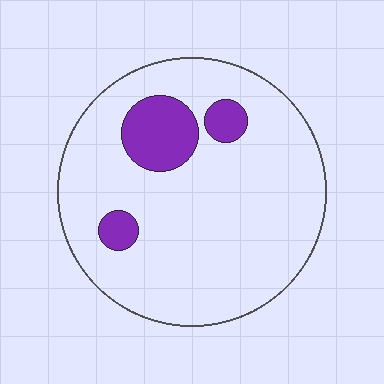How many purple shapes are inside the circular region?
3.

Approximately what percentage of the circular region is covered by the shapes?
Approximately 15%.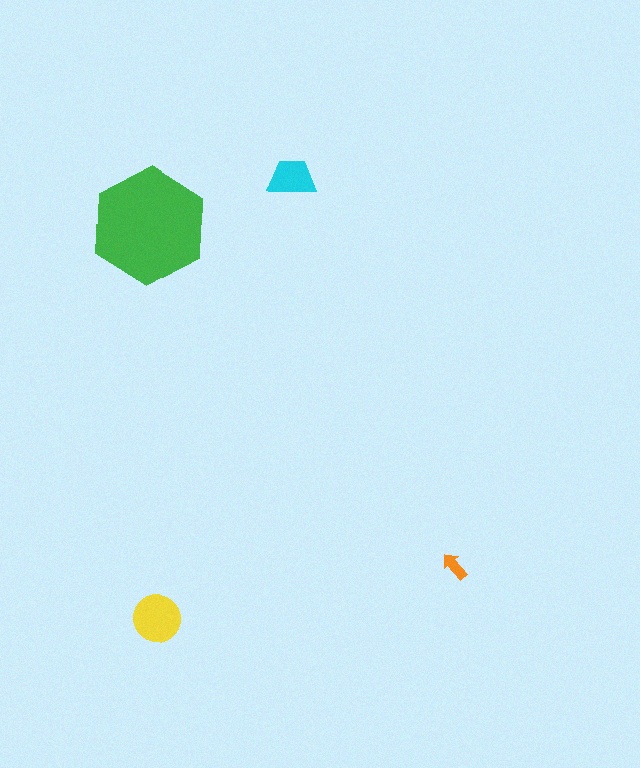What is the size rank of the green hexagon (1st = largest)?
1st.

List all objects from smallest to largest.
The orange arrow, the cyan trapezoid, the yellow circle, the green hexagon.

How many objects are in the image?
There are 4 objects in the image.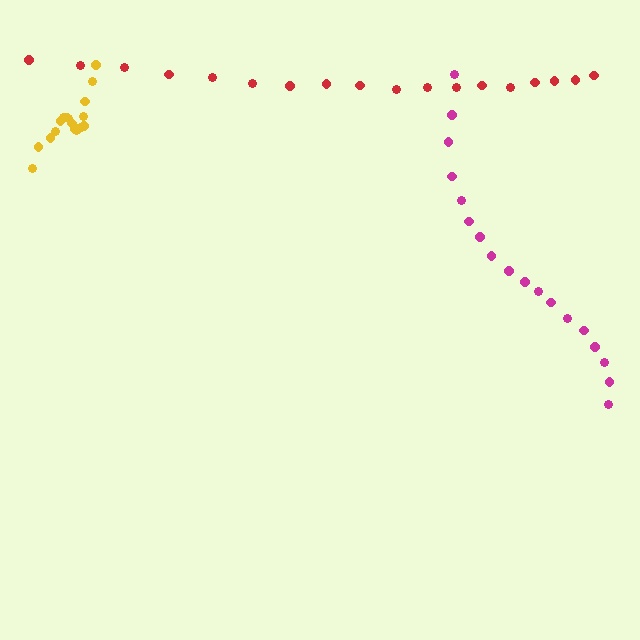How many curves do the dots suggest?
There are 3 distinct paths.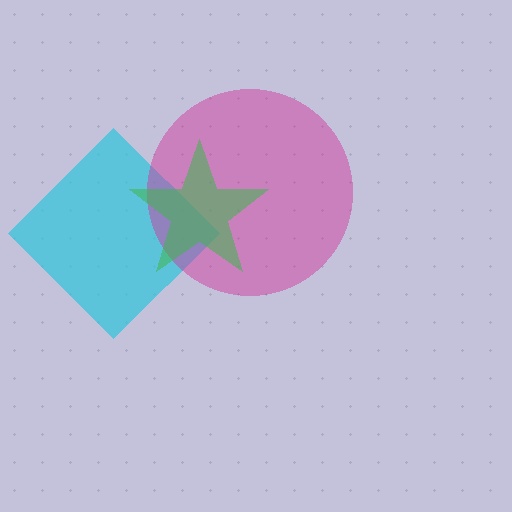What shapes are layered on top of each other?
The layered shapes are: a cyan diamond, a magenta circle, a green star.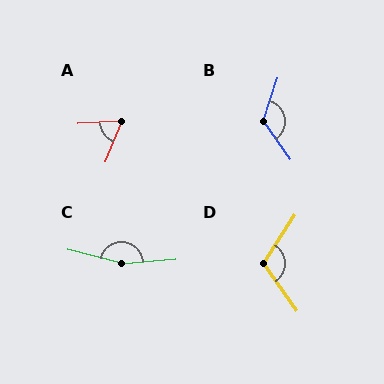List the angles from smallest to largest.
A (64°), D (113°), B (126°), C (161°).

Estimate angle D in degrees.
Approximately 113 degrees.